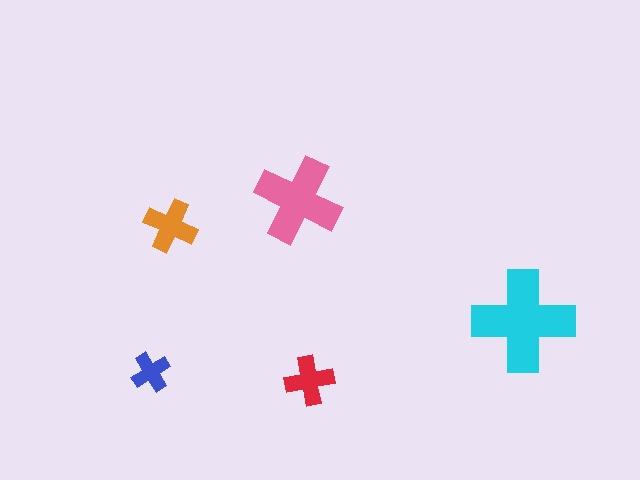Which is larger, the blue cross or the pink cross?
The pink one.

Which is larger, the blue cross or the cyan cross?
The cyan one.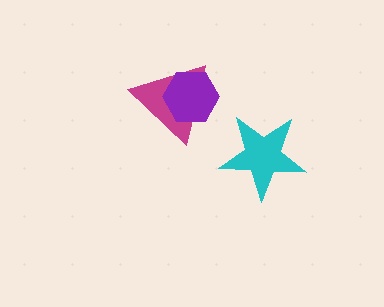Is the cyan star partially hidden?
No, no other shape covers it.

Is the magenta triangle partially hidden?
Yes, it is partially covered by another shape.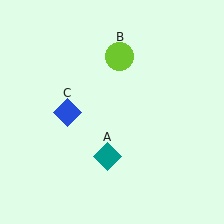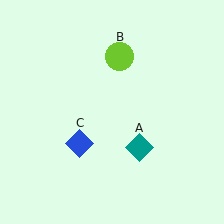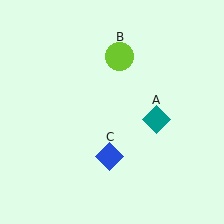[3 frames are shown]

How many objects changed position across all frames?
2 objects changed position: teal diamond (object A), blue diamond (object C).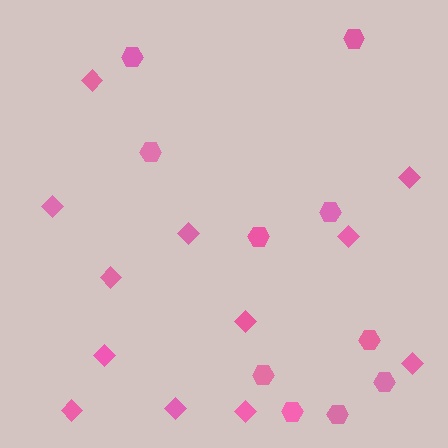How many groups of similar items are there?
There are 2 groups: one group of diamonds (12) and one group of hexagons (10).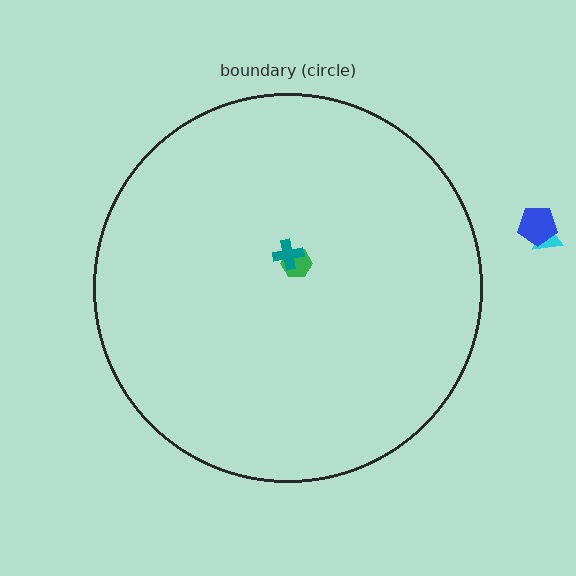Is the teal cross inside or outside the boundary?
Inside.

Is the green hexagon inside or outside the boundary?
Inside.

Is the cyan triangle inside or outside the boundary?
Outside.